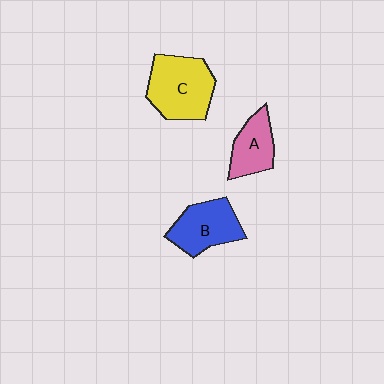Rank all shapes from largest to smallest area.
From largest to smallest: C (yellow), B (blue), A (pink).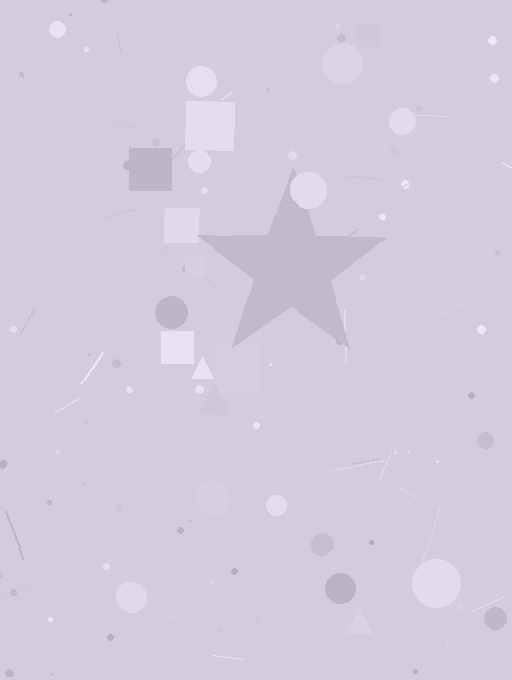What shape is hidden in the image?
A star is hidden in the image.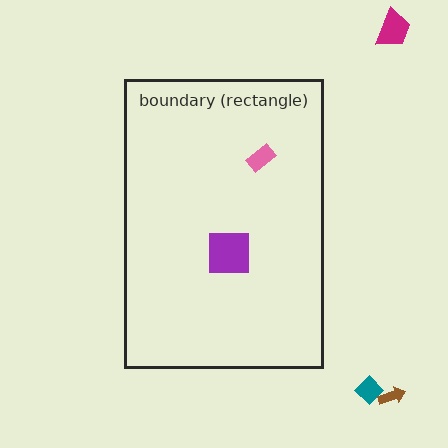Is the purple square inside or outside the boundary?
Inside.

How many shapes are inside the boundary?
2 inside, 3 outside.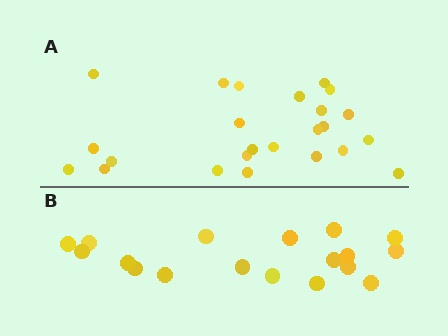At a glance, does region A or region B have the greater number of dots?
Region A (the top region) has more dots.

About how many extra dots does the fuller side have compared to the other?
Region A has about 6 more dots than region B.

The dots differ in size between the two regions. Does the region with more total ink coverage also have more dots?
No. Region B has more total ink coverage because its dots are larger, but region A actually contains more individual dots. Total area can be misleading — the number of items is what matters here.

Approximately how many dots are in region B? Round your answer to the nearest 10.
About 20 dots. (The exact count is 18, which rounds to 20.)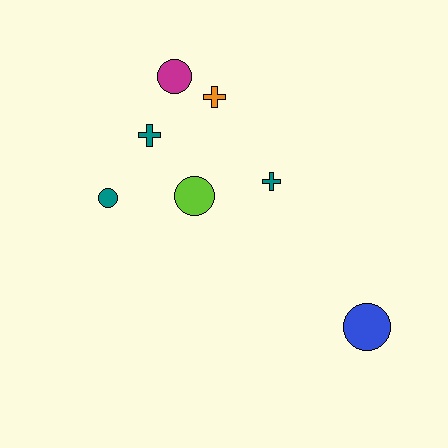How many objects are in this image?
There are 7 objects.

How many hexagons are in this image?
There are no hexagons.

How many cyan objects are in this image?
There are no cyan objects.